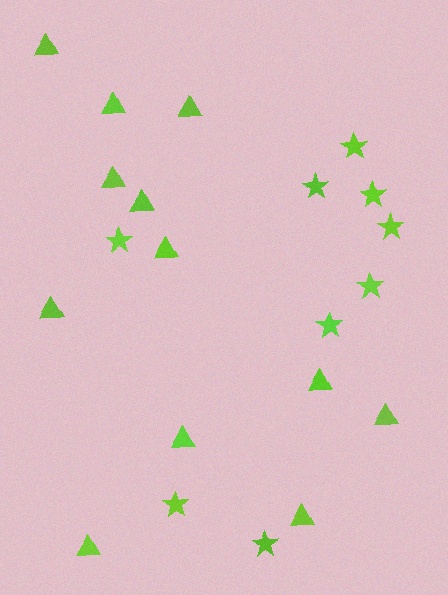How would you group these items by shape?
There are 2 groups: one group of triangles (12) and one group of stars (9).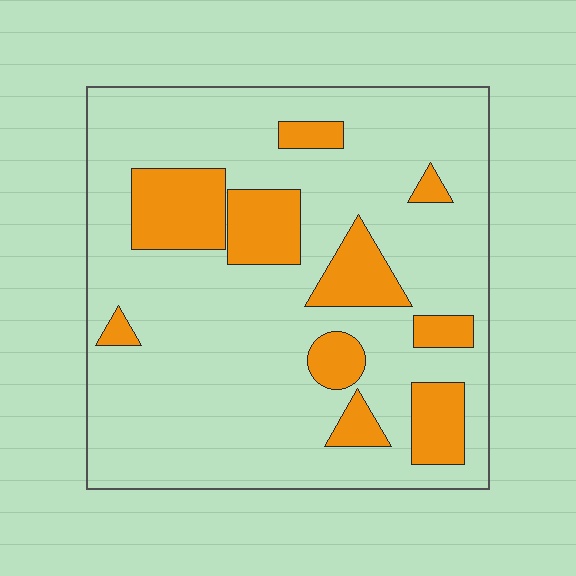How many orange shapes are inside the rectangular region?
10.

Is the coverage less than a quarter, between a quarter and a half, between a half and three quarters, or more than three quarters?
Less than a quarter.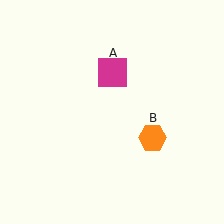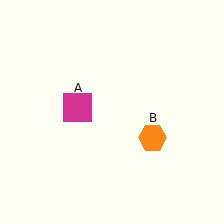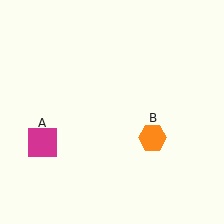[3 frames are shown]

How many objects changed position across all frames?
1 object changed position: magenta square (object A).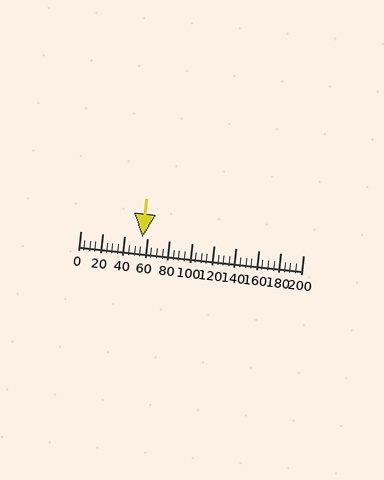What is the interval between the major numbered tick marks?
The major tick marks are spaced 20 units apart.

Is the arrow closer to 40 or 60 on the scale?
The arrow is closer to 60.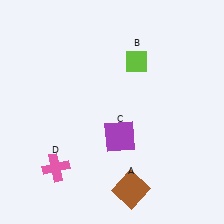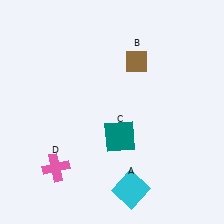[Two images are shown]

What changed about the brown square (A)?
In Image 1, A is brown. In Image 2, it changed to cyan.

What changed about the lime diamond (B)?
In Image 1, B is lime. In Image 2, it changed to brown.